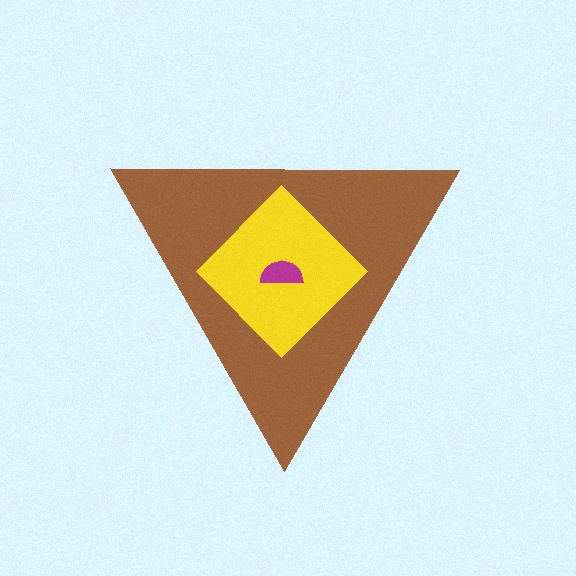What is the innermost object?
The magenta semicircle.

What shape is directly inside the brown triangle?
The yellow diamond.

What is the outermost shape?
The brown triangle.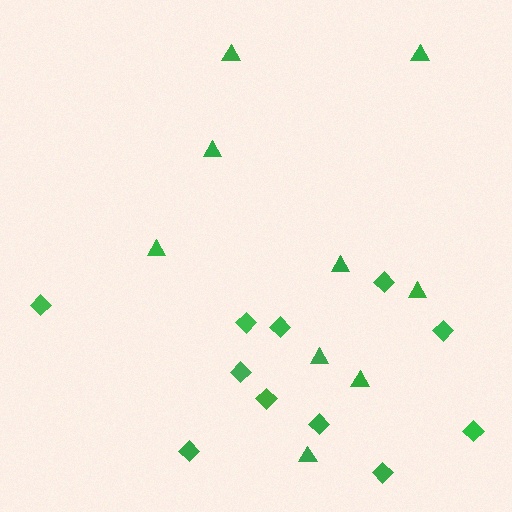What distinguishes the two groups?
There are 2 groups: one group of triangles (9) and one group of diamonds (11).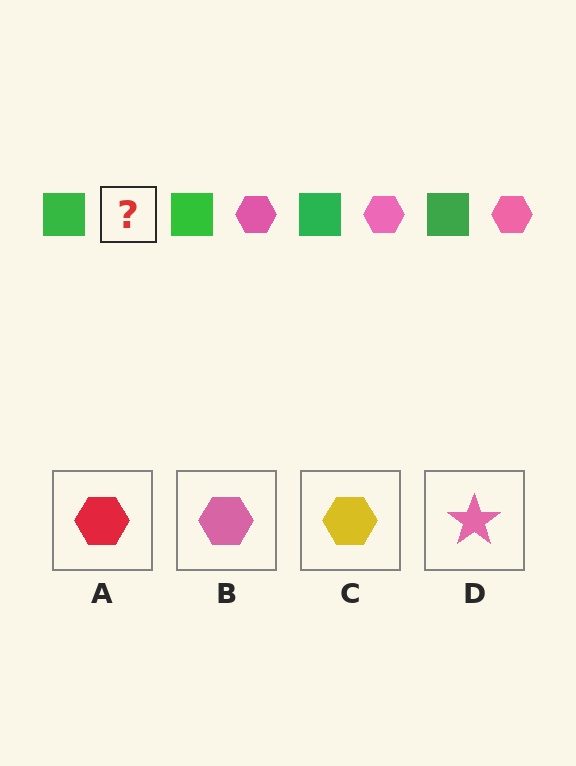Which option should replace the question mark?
Option B.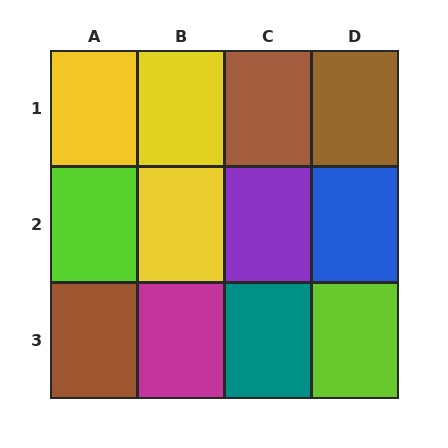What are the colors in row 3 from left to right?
Brown, magenta, teal, lime.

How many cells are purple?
1 cell is purple.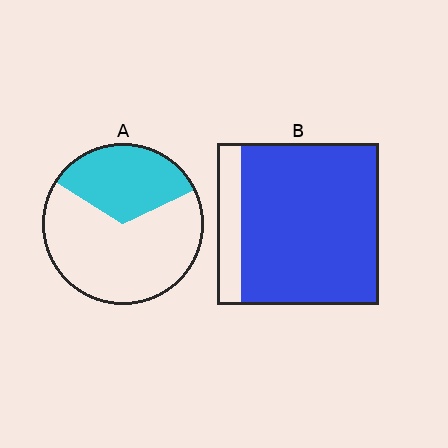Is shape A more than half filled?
No.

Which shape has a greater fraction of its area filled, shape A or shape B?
Shape B.